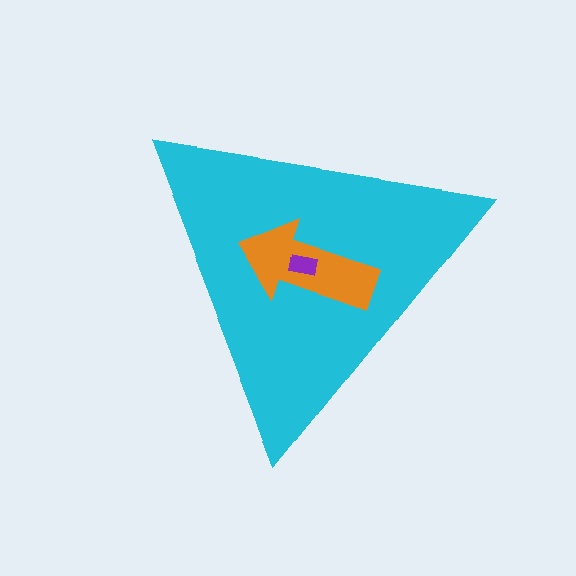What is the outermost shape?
The cyan triangle.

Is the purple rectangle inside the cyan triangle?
Yes.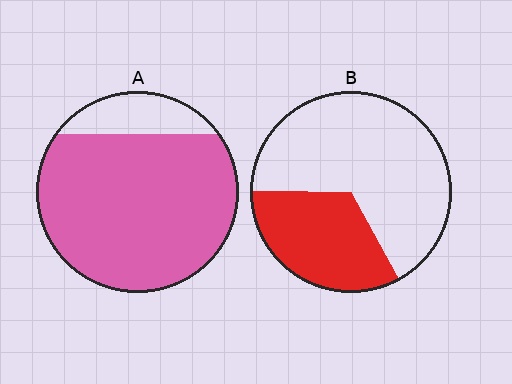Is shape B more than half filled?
No.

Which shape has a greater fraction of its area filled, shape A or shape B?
Shape A.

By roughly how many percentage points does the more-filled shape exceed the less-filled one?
By roughly 50 percentage points (A over B).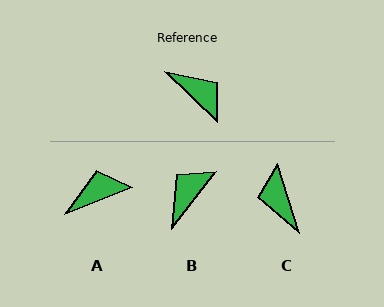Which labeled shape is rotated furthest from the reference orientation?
C, about 151 degrees away.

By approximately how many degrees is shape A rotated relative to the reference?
Approximately 65 degrees counter-clockwise.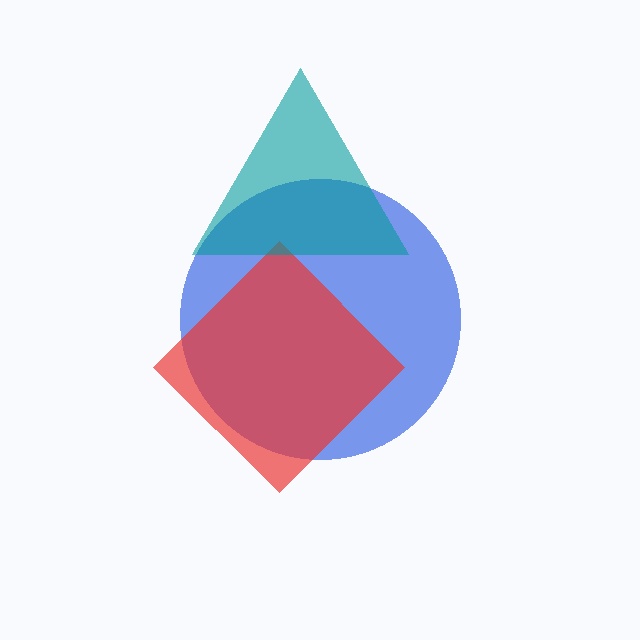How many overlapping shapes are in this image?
There are 3 overlapping shapes in the image.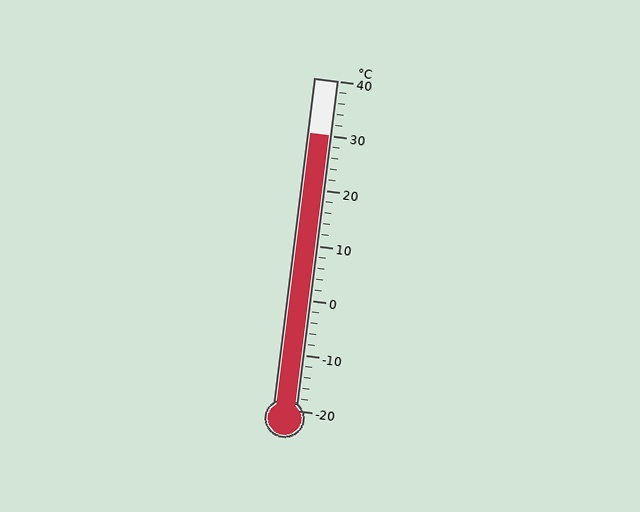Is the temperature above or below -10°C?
The temperature is above -10°C.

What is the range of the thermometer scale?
The thermometer scale ranges from -20°C to 40°C.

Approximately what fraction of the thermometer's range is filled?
The thermometer is filled to approximately 85% of its range.